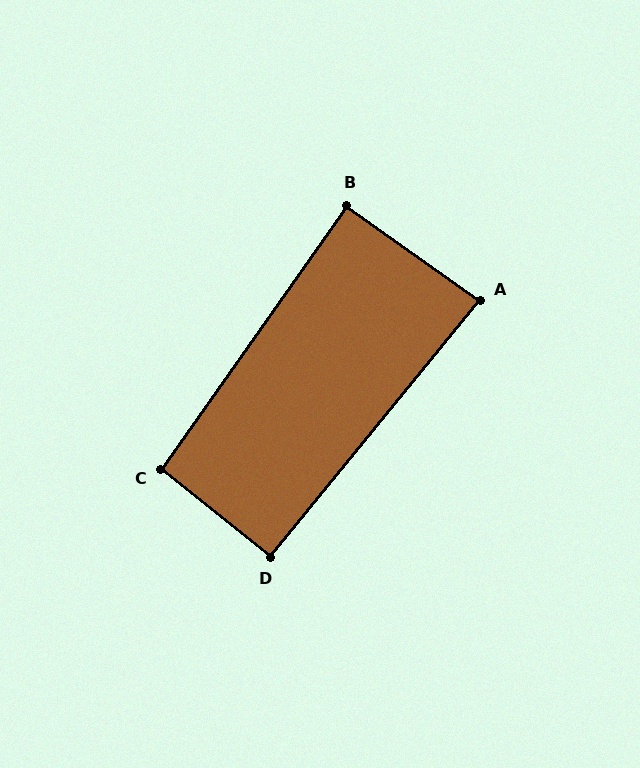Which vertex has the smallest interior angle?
A, at approximately 86 degrees.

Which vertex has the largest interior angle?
C, at approximately 94 degrees.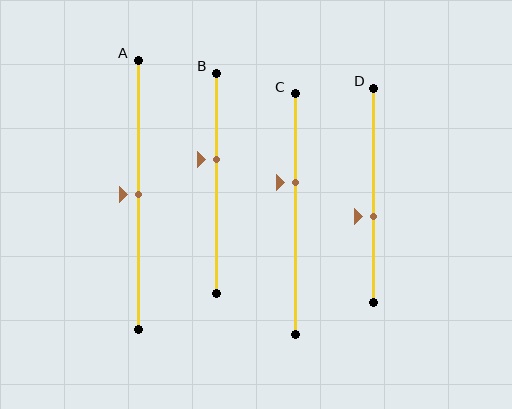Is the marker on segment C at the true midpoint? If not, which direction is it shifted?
No, the marker on segment C is shifted upward by about 13% of the segment length.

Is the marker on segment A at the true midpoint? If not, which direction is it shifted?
Yes, the marker on segment A is at the true midpoint.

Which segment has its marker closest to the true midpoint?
Segment A has its marker closest to the true midpoint.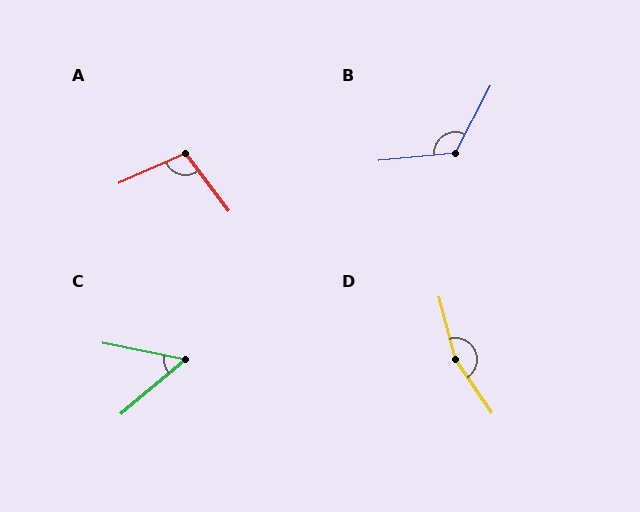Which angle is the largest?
D, at approximately 161 degrees.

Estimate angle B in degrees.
Approximately 123 degrees.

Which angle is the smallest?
C, at approximately 51 degrees.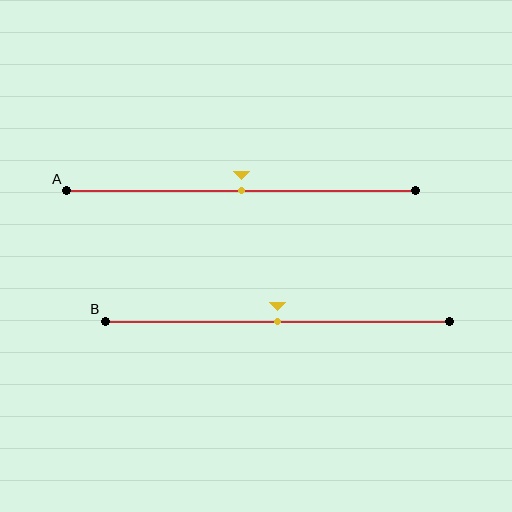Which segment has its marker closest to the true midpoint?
Segment A has its marker closest to the true midpoint.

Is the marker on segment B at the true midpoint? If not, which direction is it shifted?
Yes, the marker on segment B is at the true midpoint.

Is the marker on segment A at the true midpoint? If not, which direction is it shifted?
Yes, the marker on segment A is at the true midpoint.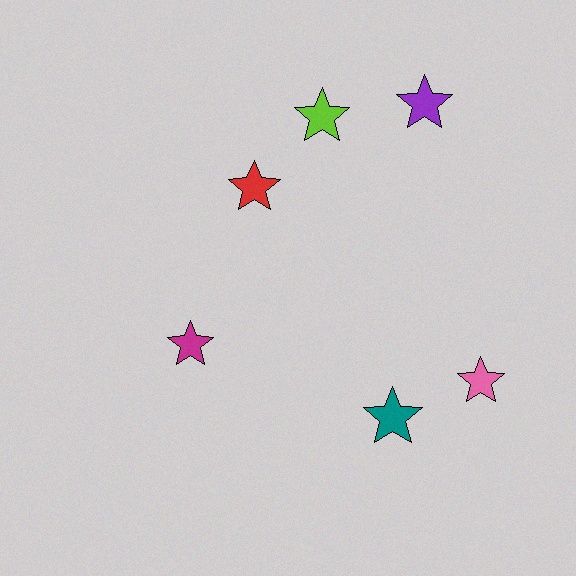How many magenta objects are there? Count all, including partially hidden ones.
There is 1 magenta object.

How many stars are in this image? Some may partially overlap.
There are 6 stars.